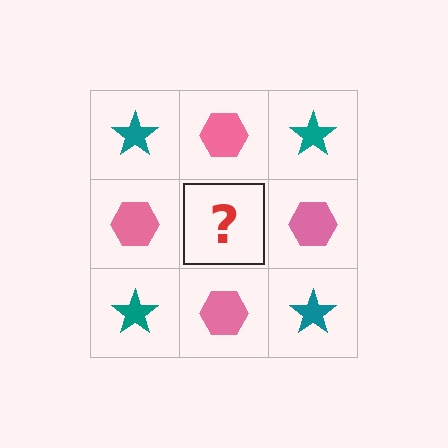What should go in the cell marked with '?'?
The missing cell should contain a teal star.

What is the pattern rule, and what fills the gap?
The rule is that it alternates teal star and pink hexagon in a checkerboard pattern. The gap should be filled with a teal star.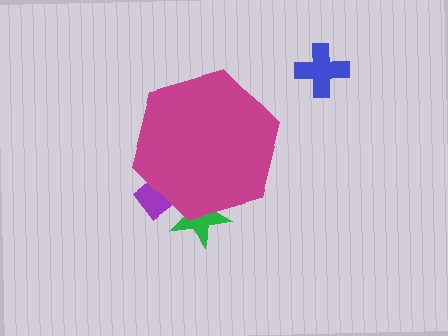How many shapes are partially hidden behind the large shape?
2 shapes are partially hidden.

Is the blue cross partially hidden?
No, the blue cross is fully visible.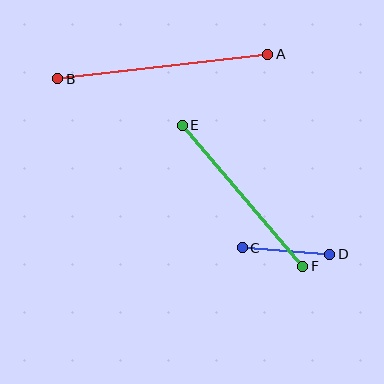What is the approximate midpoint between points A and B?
The midpoint is at approximately (163, 66) pixels.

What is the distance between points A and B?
The distance is approximately 212 pixels.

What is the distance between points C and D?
The distance is approximately 88 pixels.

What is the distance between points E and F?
The distance is approximately 185 pixels.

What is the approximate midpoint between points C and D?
The midpoint is at approximately (286, 251) pixels.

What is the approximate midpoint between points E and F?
The midpoint is at approximately (242, 196) pixels.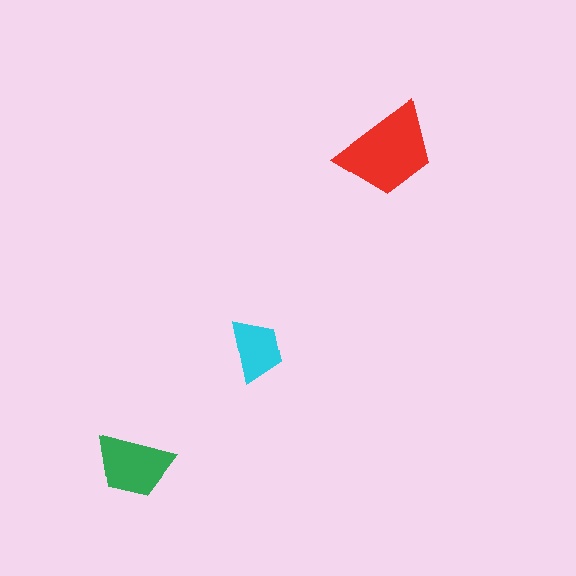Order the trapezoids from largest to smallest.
the red one, the green one, the cyan one.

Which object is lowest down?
The green trapezoid is bottommost.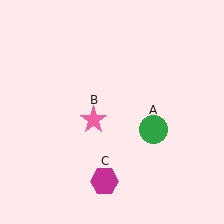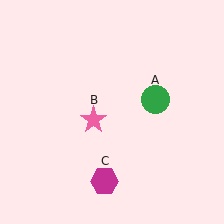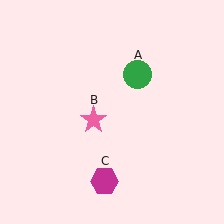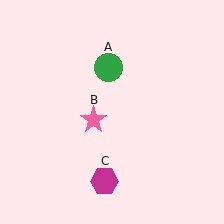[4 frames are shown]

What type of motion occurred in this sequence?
The green circle (object A) rotated counterclockwise around the center of the scene.